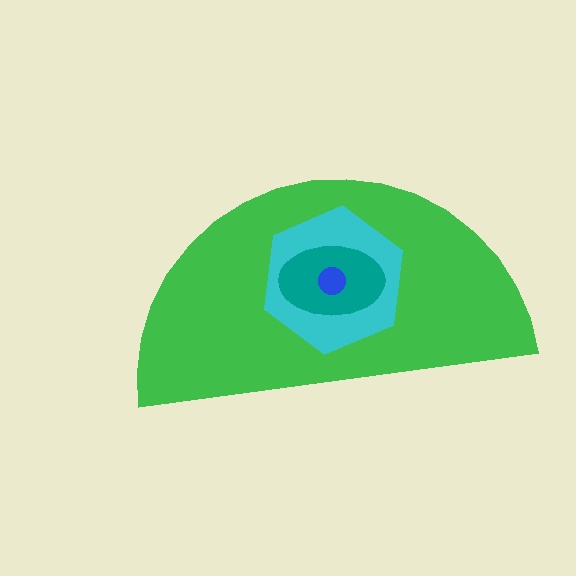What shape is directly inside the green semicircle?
The cyan hexagon.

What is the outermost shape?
The green semicircle.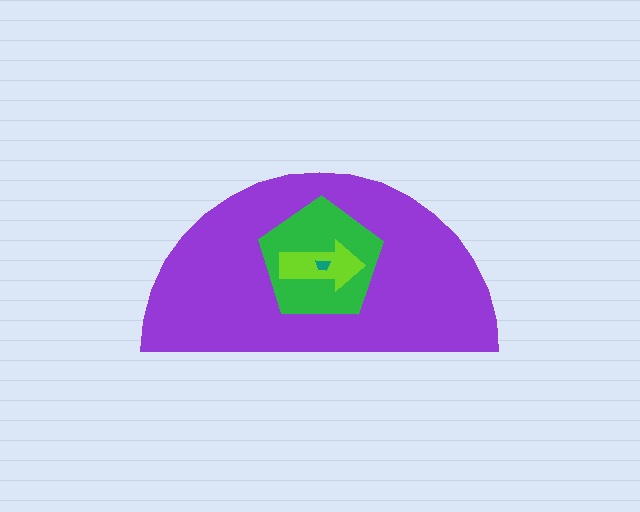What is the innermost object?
The teal trapezoid.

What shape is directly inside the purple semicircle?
The green pentagon.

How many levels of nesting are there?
4.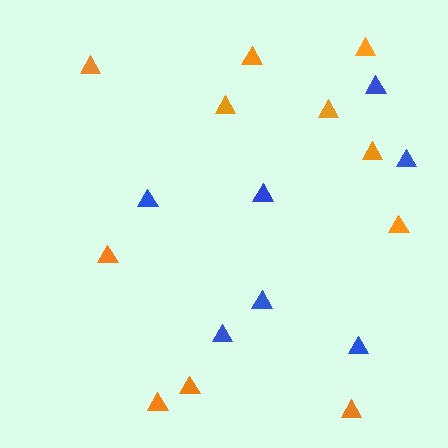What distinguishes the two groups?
There are 2 groups: one group of orange triangles (11) and one group of blue triangles (7).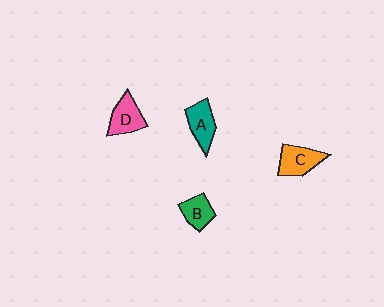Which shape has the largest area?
Shape C (orange).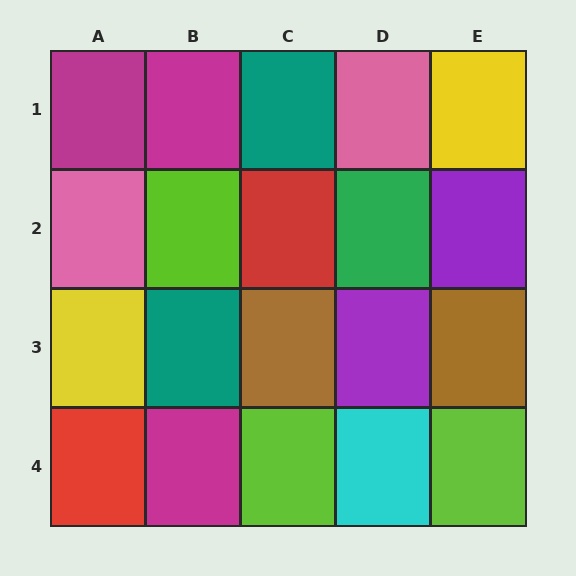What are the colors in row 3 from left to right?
Yellow, teal, brown, purple, brown.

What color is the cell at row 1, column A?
Magenta.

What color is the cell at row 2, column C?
Red.